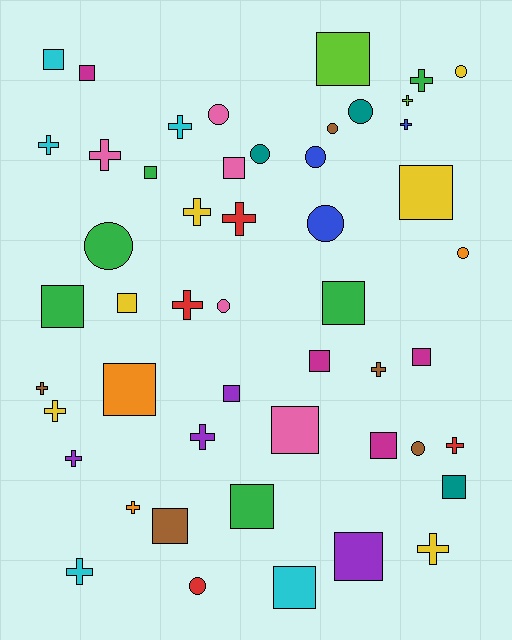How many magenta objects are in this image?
There are 4 magenta objects.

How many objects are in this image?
There are 50 objects.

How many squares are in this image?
There are 20 squares.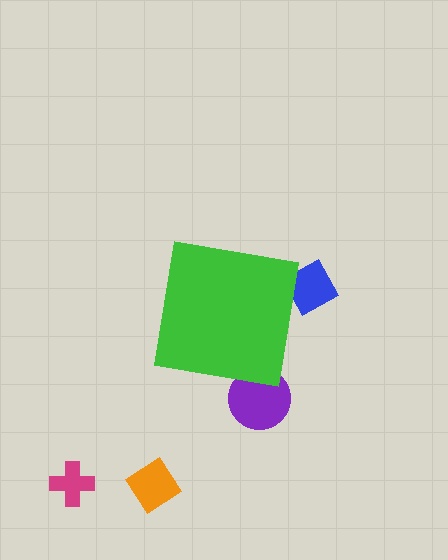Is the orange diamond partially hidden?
No, the orange diamond is fully visible.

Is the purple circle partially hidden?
Yes, the purple circle is partially hidden behind the green square.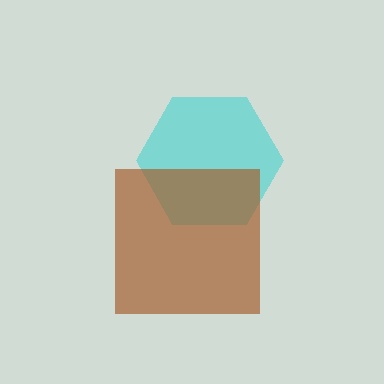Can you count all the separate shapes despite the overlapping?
Yes, there are 2 separate shapes.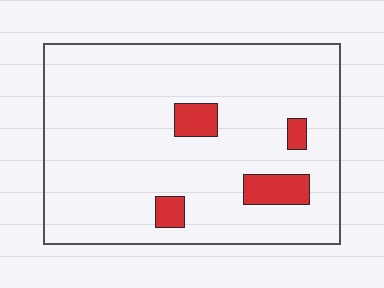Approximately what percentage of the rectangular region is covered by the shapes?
Approximately 10%.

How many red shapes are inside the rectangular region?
4.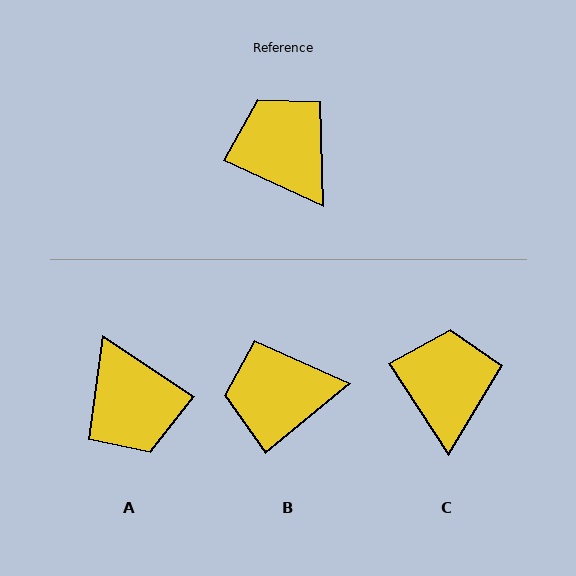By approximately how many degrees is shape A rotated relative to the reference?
Approximately 171 degrees counter-clockwise.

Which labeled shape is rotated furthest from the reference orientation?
A, about 171 degrees away.